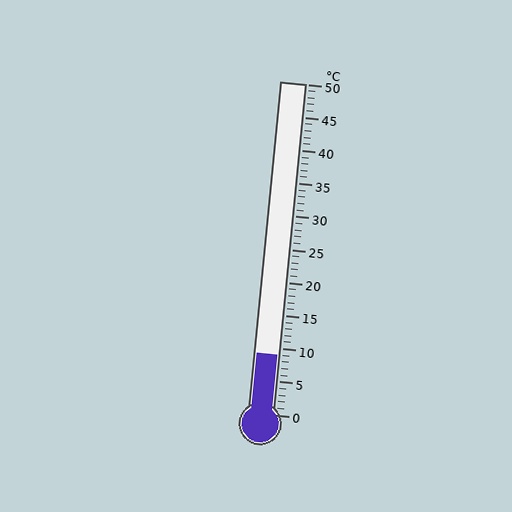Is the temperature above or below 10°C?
The temperature is below 10°C.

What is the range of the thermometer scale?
The thermometer scale ranges from 0°C to 50°C.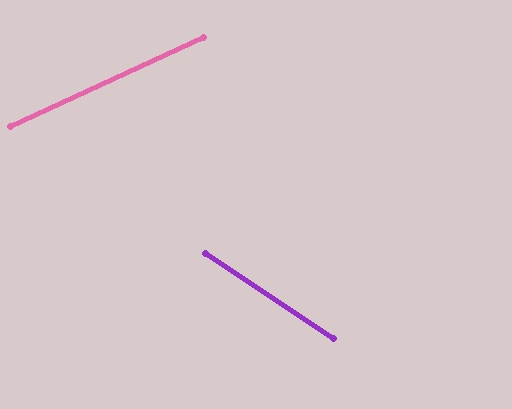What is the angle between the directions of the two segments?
Approximately 58 degrees.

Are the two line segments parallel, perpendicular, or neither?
Neither parallel nor perpendicular — they differ by about 58°.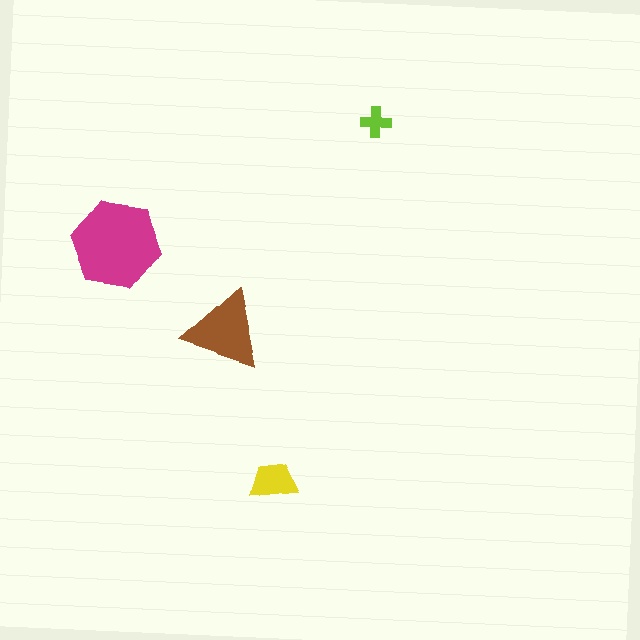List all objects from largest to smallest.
The magenta hexagon, the brown triangle, the yellow trapezoid, the lime cross.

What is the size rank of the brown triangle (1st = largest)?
2nd.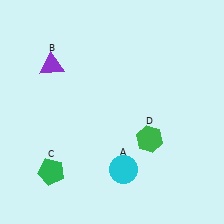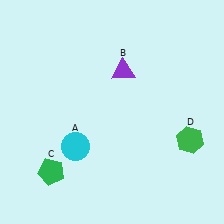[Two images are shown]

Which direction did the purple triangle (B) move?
The purple triangle (B) moved right.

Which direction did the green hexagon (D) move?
The green hexagon (D) moved right.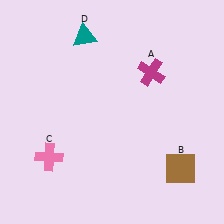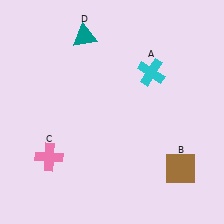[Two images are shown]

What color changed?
The cross (A) changed from magenta in Image 1 to cyan in Image 2.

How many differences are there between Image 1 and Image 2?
There is 1 difference between the two images.